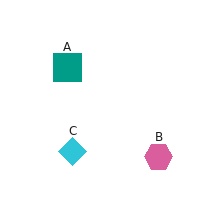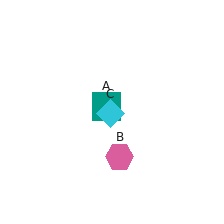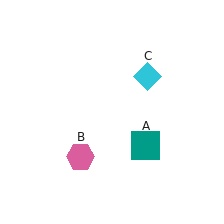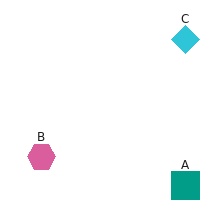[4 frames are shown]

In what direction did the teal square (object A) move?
The teal square (object A) moved down and to the right.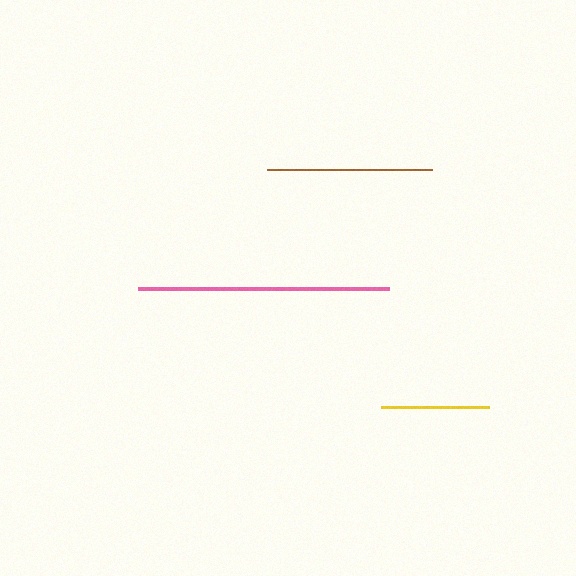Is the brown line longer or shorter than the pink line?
The pink line is longer than the brown line.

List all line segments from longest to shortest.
From longest to shortest: pink, brown, yellow.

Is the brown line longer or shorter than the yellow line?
The brown line is longer than the yellow line.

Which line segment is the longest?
The pink line is the longest at approximately 250 pixels.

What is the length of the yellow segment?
The yellow segment is approximately 108 pixels long.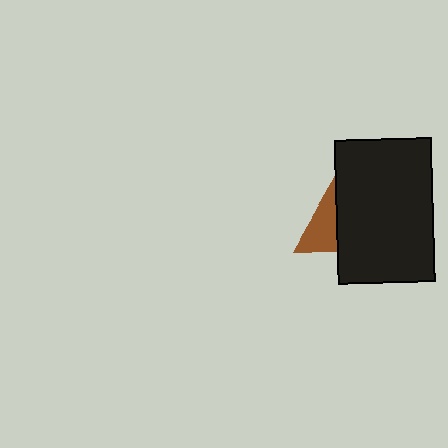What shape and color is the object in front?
The object in front is a black rectangle.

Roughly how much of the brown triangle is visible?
About half of it is visible (roughly 48%).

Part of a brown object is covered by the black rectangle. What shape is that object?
It is a triangle.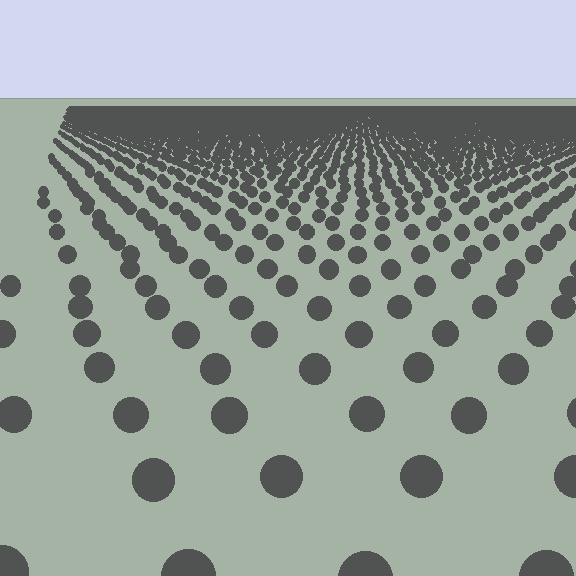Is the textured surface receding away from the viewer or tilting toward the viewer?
The surface is receding away from the viewer. Texture elements get smaller and denser toward the top.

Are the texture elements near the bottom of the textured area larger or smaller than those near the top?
Larger. Near the bottom, elements are closer to the viewer and appear at a bigger on-screen size.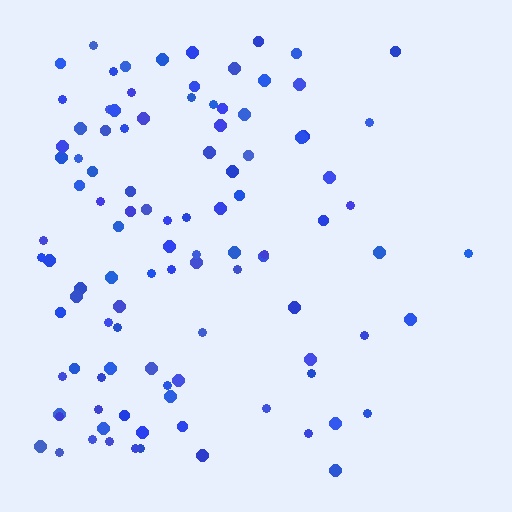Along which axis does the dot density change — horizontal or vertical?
Horizontal.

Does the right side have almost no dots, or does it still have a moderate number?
Still a moderate number, just noticeably fewer than the left.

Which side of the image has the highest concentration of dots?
The left.